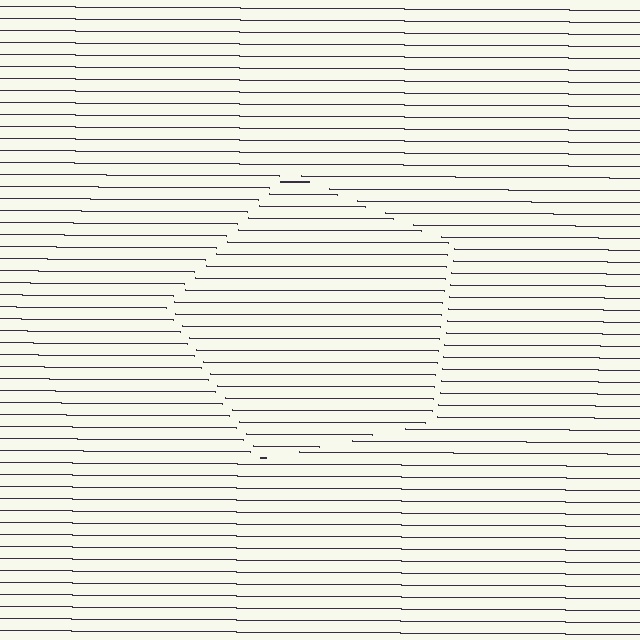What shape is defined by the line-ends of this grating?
An illusory pentagon. The interior of the shape contains the same grating, shifted by half a period — the contour is defined by the phase discontinuity where line-ends from the inner and outer gratings abut.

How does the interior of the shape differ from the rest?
The interior of the shape contains the same grating, shifted by half a period — the contour is defined by the phase discontinuity where line-ends from the inner and outer gratings abut.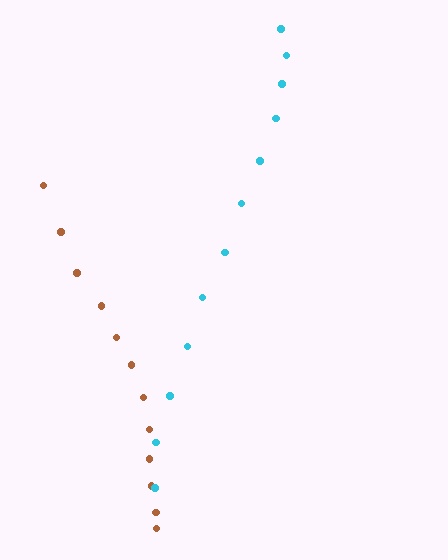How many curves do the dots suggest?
There are 2 distinct paths.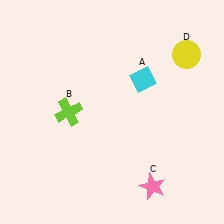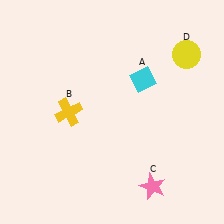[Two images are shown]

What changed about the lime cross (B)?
In Image 1, B is lime. In Image 2, it changed to yellow.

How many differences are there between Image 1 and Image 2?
There is 1 difference between the two images.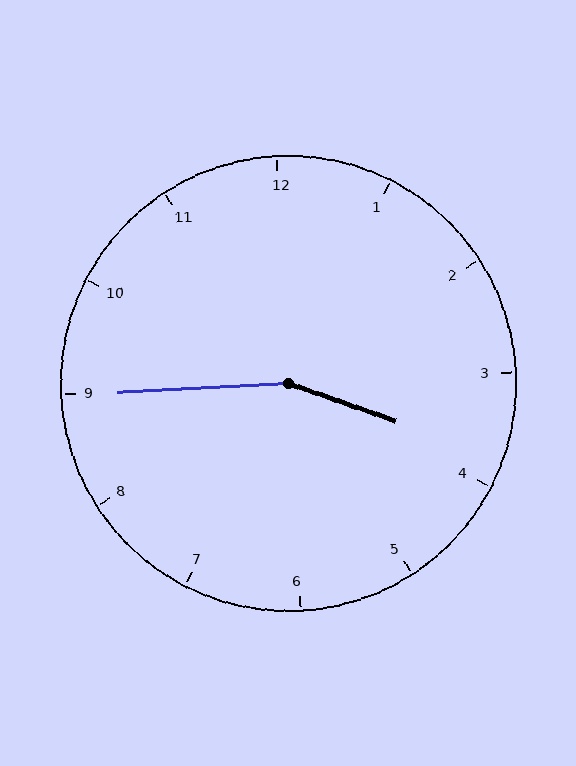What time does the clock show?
3:45.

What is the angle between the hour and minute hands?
Approximately 158 degrees.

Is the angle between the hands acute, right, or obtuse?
It is obtuse.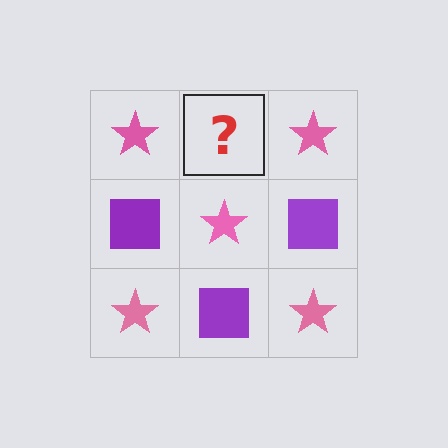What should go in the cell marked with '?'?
The missing cell should contain a purple square.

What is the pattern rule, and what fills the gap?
The rule is that it alternates pink star and purple square in a checkerboard pattern. The gap should be filled with a purple square.